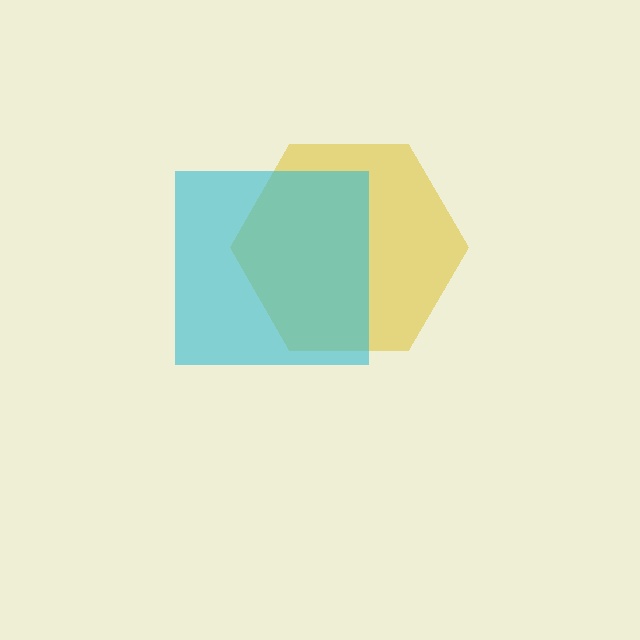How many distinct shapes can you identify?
There are 2 distinct shapes: a yellow hexagon, a cyan square.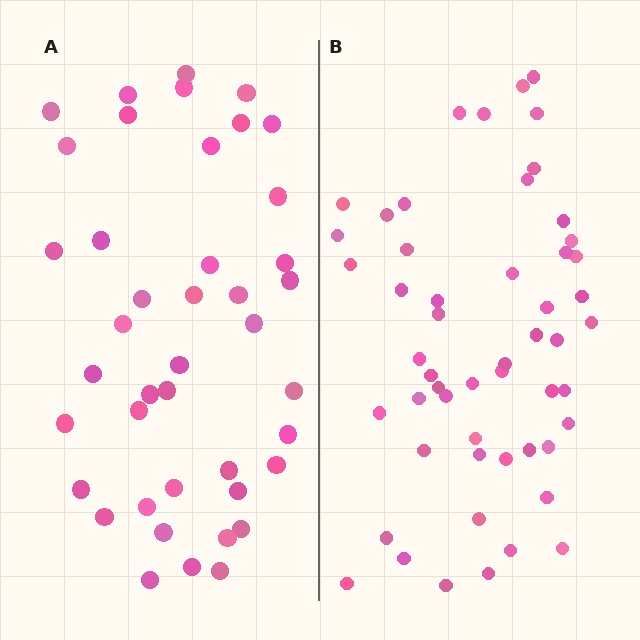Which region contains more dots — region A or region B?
Region B (the right region) has more dots.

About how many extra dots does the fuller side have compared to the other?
Region B has roughly 12 or so more dots than region A.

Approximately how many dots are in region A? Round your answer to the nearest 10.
About 40 dots. (The exact count is 42, which rounds to 40.)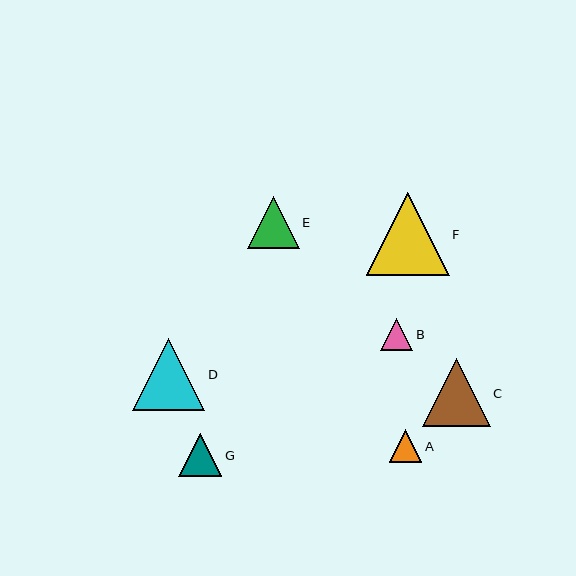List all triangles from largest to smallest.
From largest to smallest: F, D, C, E, G, A, B.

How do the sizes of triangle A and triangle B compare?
Triangle A and triangle B are approximately the same size.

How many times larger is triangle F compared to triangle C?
Triangle F is approximately 1.2 times the size of triangle C.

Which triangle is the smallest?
Triangle B is the smallest with a size of approximately 32 pixels.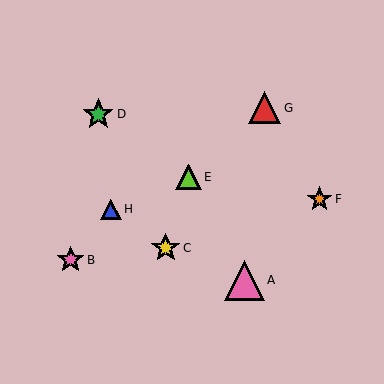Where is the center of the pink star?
The center of the pink star is at (71, 260).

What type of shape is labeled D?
Shape D is a green star.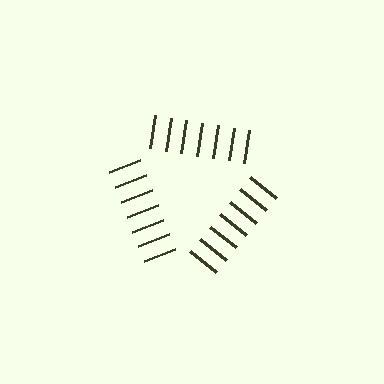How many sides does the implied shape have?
3 sides — the line-ends trace a triangle.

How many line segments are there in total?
21 — 7 along each of the 3 edges.